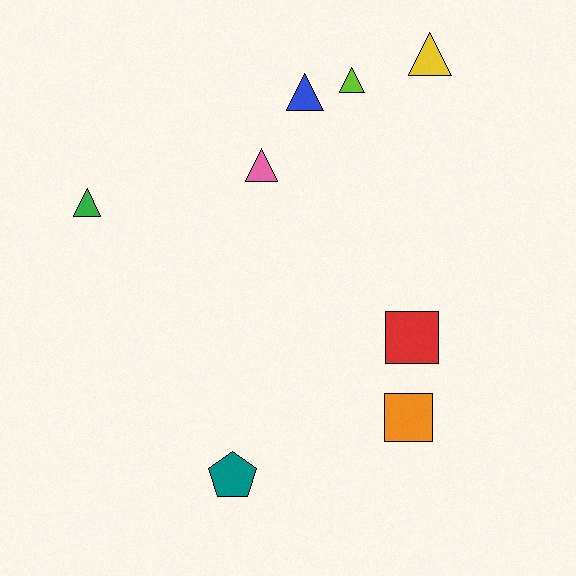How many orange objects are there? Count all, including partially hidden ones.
There is 1 orange object.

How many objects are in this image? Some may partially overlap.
There are 8 objects.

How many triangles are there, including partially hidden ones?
There are 5 triangles.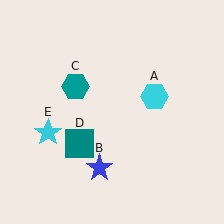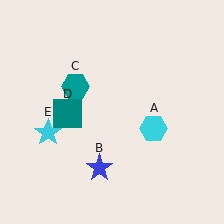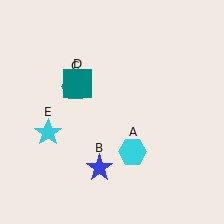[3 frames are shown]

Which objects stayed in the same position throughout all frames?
Blue star (object B) and teal hexagon (object C) and cyan star (object E) remained stationary.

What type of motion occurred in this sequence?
The cyan hexagon (object A), teal square (object D) rotated clockwise around the center of the scene.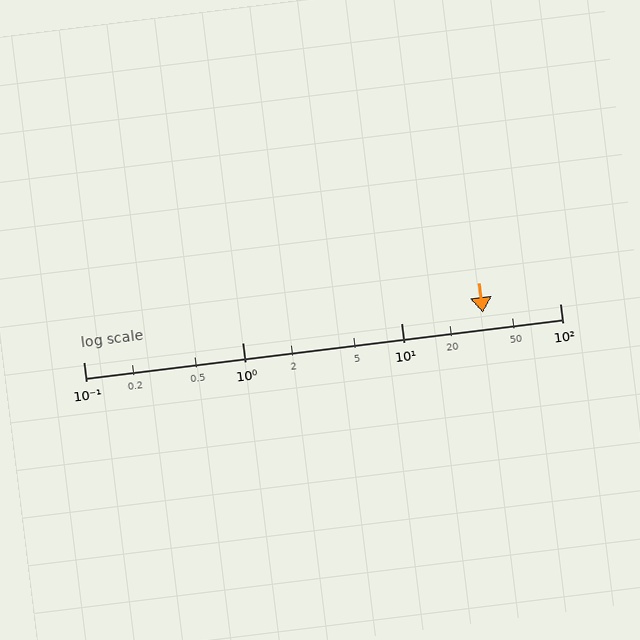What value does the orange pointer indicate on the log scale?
The pointer indicates approximately 33.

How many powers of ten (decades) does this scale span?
The scale spans 3 decades, from 0.1 to 100.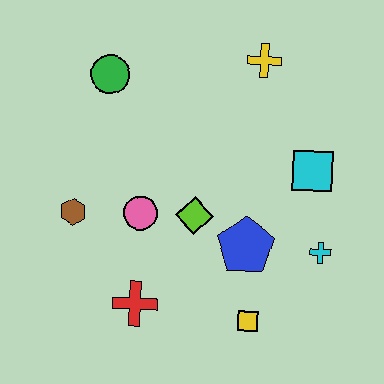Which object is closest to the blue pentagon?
The lime diamond is closest to the blue pentagon.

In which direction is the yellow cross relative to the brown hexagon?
The yellow cross is to the right of the brown hexagon.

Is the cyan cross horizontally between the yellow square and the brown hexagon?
No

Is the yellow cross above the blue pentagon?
Yes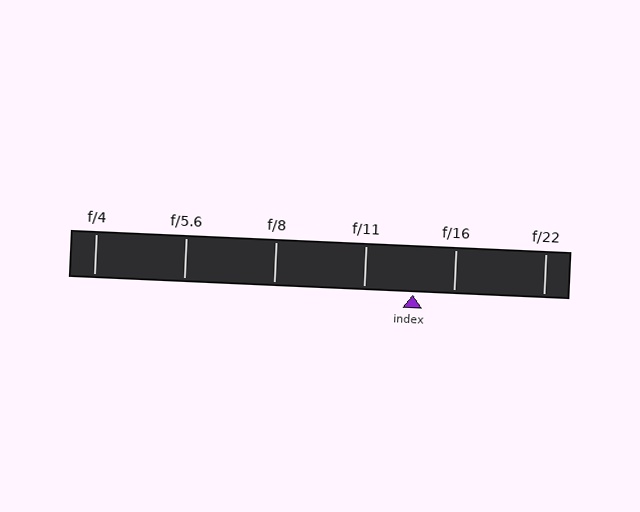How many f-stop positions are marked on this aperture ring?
There are 6 f-stop positions marked.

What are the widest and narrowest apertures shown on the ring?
The widest aperture shown is f/4 and the narrowest is f/22.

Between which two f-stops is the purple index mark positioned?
The index mark is between f/11 and f/16.